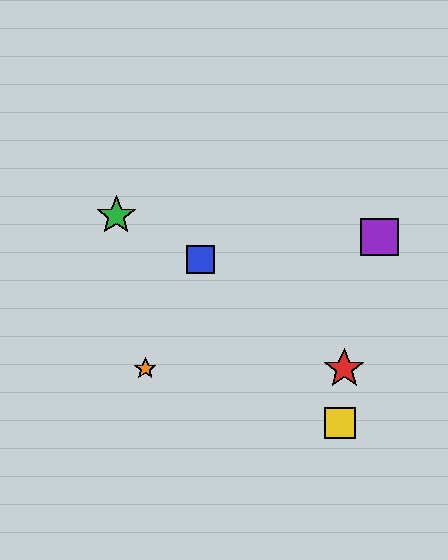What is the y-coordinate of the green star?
The green star is at y≈215.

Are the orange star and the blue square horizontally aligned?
No, the orange star is at y≈369 and the blue square is at y≈260.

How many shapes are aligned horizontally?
2 shapes (the red star, the orange star) are aligned horizontally.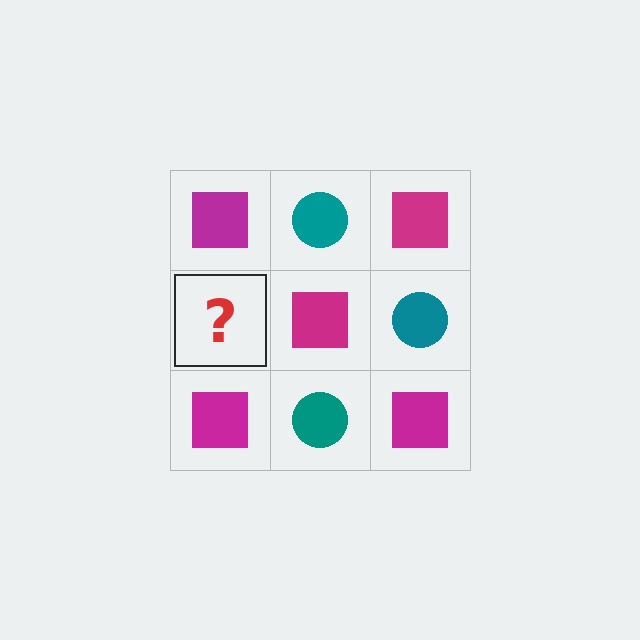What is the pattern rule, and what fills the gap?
The rule is that it alternates magenta square and teal circle in a checkerboard pattern. The gap should be filled with a teal circle.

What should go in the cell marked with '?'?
The missing cell should contain a teal circle.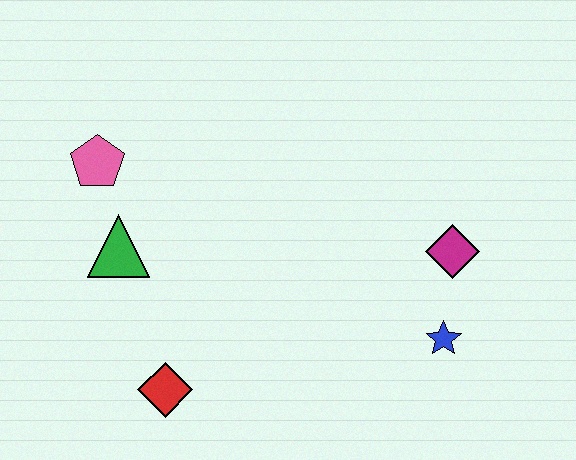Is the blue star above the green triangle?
No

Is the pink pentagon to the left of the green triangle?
Yes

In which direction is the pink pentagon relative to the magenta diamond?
The pink pentagon is to the left of the magenta diamond.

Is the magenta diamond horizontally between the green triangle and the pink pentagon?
No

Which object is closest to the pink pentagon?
The green triangle is closest to the pink pentagon.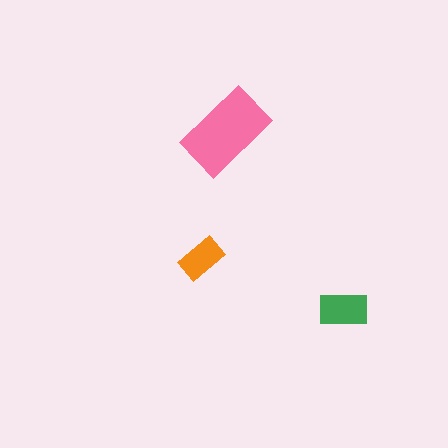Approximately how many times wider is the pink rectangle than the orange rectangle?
About 2 times wider.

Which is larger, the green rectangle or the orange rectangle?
The green one.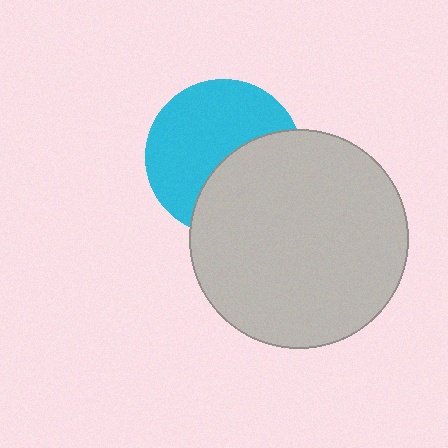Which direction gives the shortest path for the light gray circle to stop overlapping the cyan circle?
Moving toward the lower-right gives the shortest separation.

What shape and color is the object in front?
The object in front is a light gray circle.